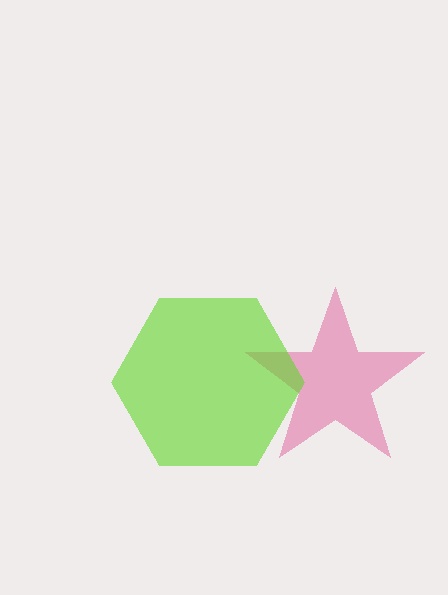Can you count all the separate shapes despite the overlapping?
Yes, there are 2 separate shapes.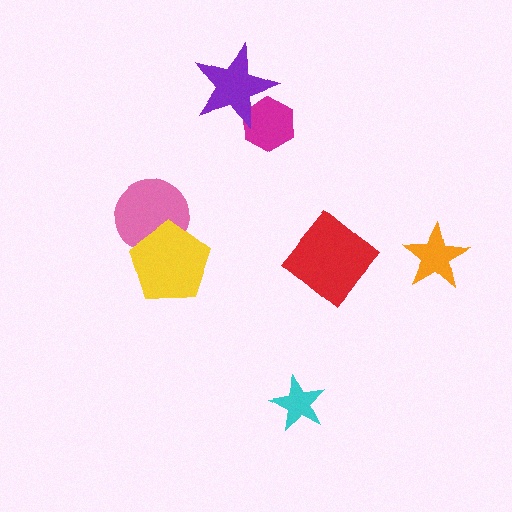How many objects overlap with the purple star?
1 object overlaps with the purple star.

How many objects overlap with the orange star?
0 objects overlap with the orange star.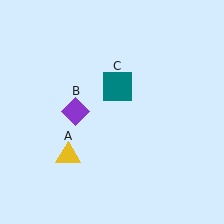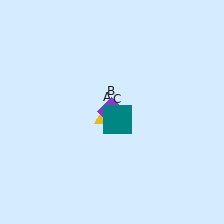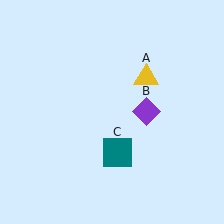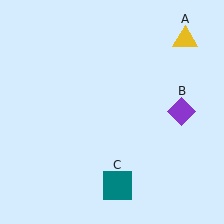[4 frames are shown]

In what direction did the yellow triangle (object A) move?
The yellow triangle (object A) moved up and to the right.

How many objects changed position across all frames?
3 objects changed position: yellow triangle (object A), purple diamond (object B), teal square (object C).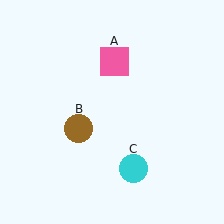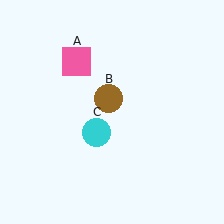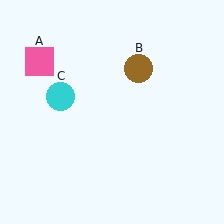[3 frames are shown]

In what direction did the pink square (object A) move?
The pink square (object A) moved left.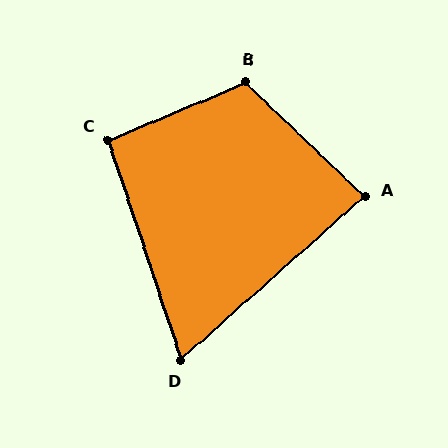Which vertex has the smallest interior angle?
D, at approximately 67 degrees.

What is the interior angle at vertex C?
Approximately 95 degrees (approximately right).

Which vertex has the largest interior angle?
B, at approximately 113 degrees.